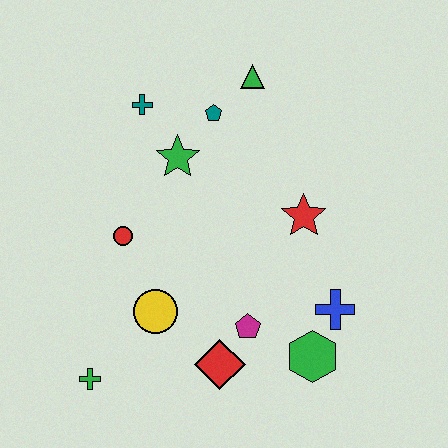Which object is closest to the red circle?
The yellow circle is closest to the red circle.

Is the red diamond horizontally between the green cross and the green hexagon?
Yes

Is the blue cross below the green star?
Yes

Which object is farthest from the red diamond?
The green triangle is farthest from the red diamond.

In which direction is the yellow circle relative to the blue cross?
The yellow circle is to the left of the blue cross.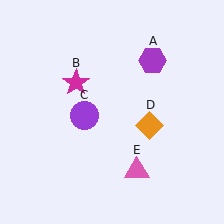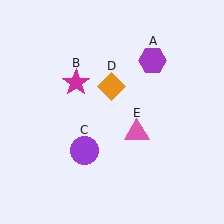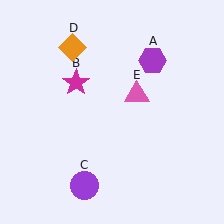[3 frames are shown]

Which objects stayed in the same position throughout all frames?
Purple hexagon (object A) and magenta star (object B) remained stationary.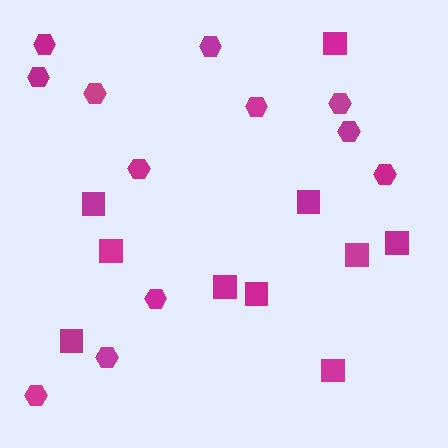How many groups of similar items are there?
There are 2 groups: one group of squares (10) and one group of hexagons (12).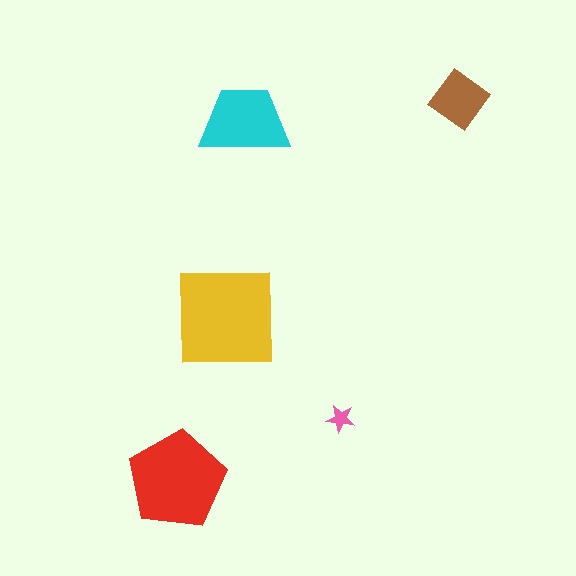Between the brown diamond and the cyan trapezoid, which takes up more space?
The cyan trapezoid.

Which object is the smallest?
The pink star.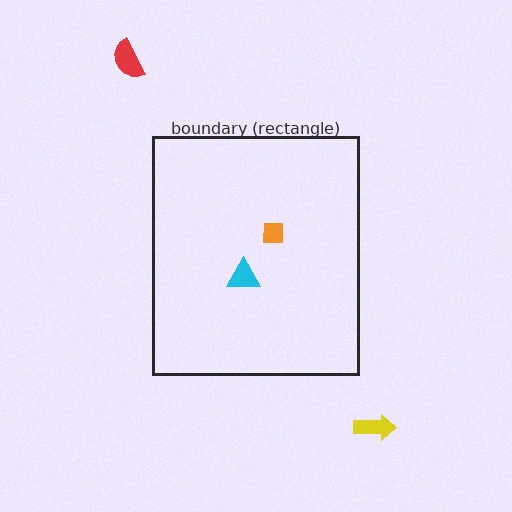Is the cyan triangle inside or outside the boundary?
Inside.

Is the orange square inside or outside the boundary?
Inside.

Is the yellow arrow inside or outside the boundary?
Outside.